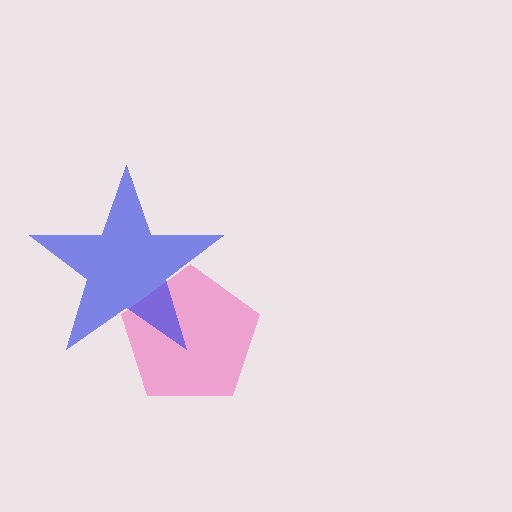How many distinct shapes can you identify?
There are 2 distinct shapes: a pink pentagon, a blue star.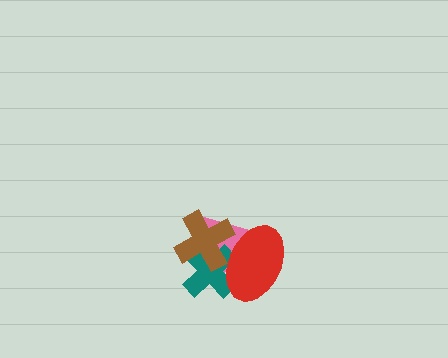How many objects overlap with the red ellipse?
3 objects overlap with the red ellipse.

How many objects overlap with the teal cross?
3 objects overlap with the teal cross.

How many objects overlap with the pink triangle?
3 objects overlap with the pink triangle.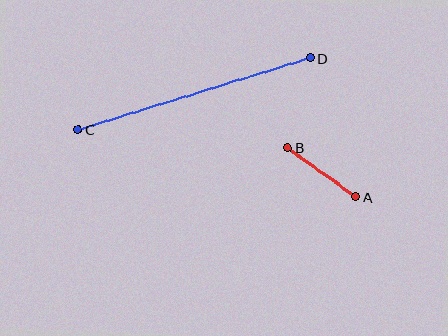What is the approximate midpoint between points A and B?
The midpoint is at approximately (322, 172) pixels.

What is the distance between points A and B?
The distance is approximately 84 pixels.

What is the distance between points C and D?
The distance is approximately 243 pixels.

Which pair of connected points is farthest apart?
Points C and D are farthest apart.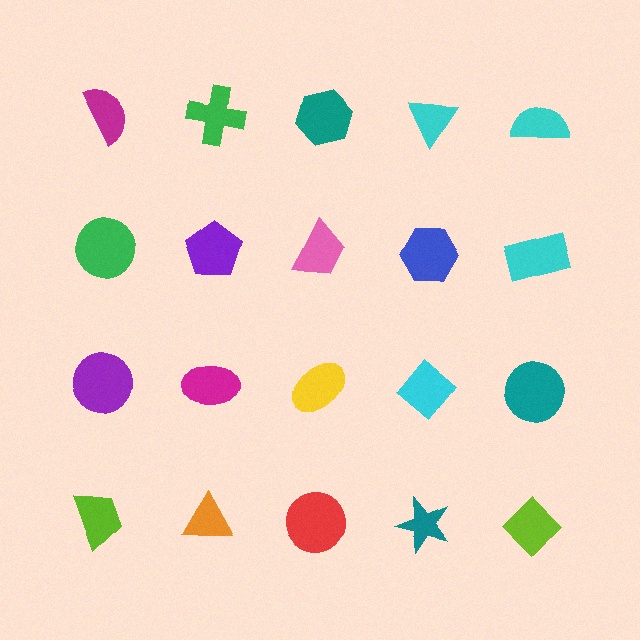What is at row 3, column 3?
A yellow ellipse.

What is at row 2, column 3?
A pink trapezoid.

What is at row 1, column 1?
A magenta semicircle.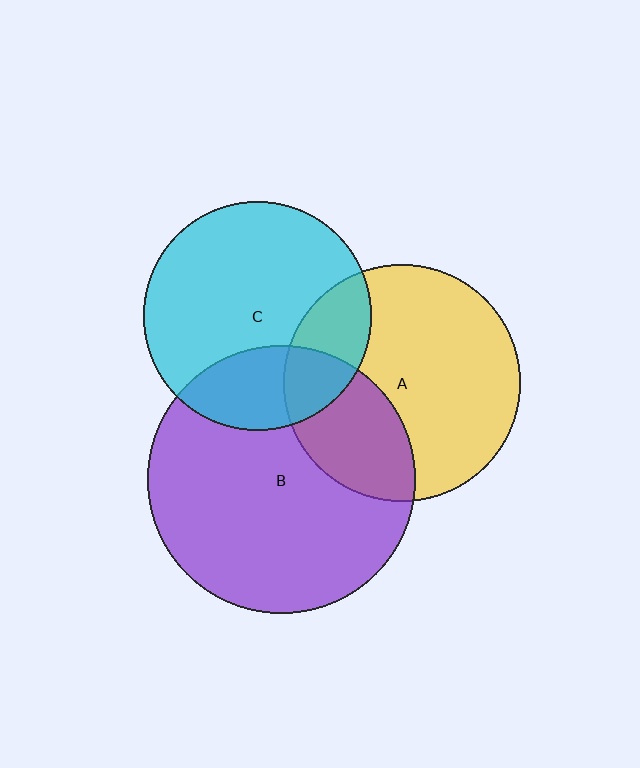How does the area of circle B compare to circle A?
Approximately 1.3 times.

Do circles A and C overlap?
Yes.